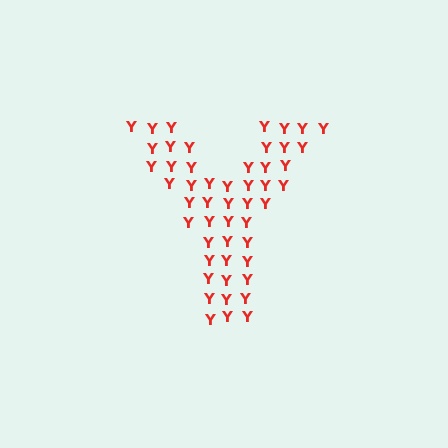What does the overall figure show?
The overall figure shows the letter Y.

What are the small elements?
The small elements are letter Y's.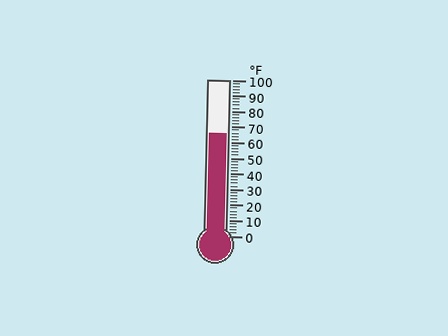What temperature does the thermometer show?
The thermometer shows approximately 66°F.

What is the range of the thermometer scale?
The thermometer scale ranges from 0°F to 100°F.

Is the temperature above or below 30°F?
The temperature is above 30°F.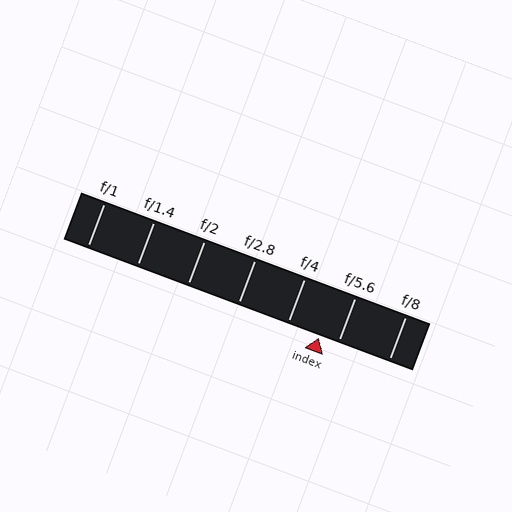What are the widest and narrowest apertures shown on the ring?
The widest aperture shown is f/1 and the narrowest is f/8.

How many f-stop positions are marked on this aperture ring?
There are 7 f-stop positions marked.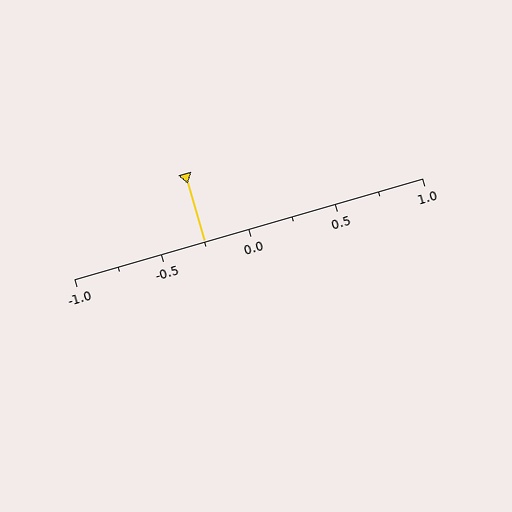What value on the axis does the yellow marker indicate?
The marker indicates approximately -0.25.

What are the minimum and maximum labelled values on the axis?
The axis runs from -1.0 to 1.0.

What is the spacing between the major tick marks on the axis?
The major ticks are spaced 0.5 apart.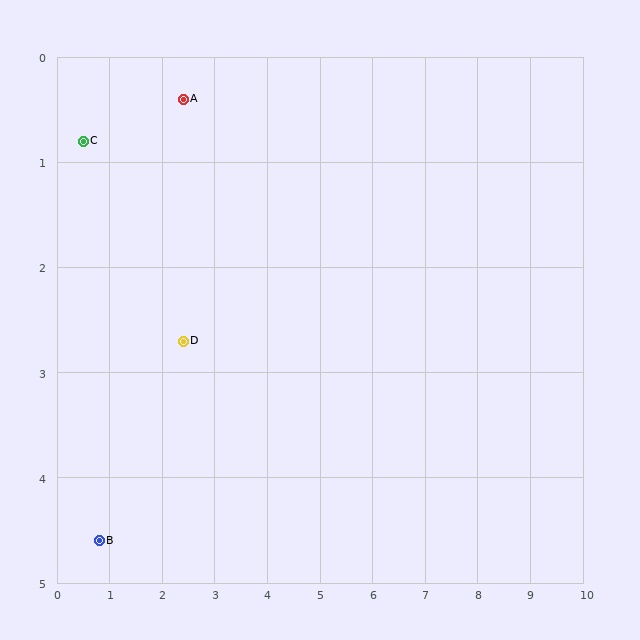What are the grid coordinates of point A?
Point A is at approximately (2.4, 0.4).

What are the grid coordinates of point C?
Point C is at approximately (0.5, 0.8).